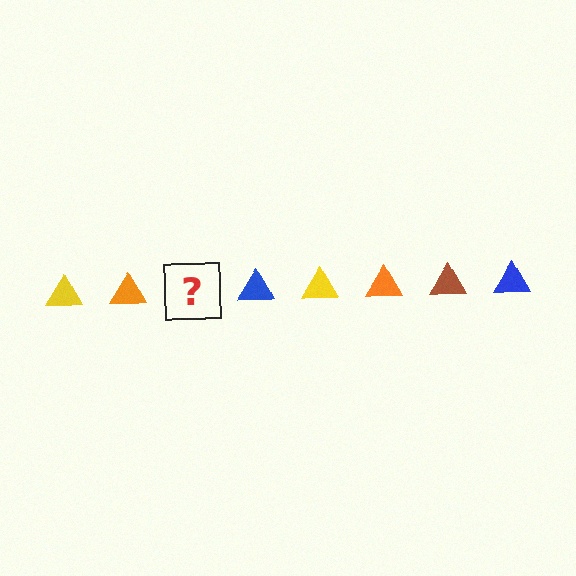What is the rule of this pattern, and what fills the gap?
The rule is that the pattern cycles through yellow, orange, brown, blue triangles. The gap should be filled with a brown triangle.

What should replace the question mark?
The question mark should be replaced with a brown triangle.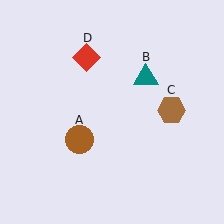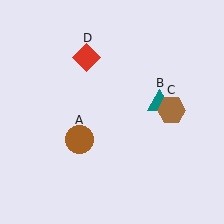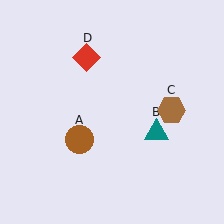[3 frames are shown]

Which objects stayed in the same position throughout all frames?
Brown circle (object A) and brown hexagon (object C) and red diamond (object D) remained stationary.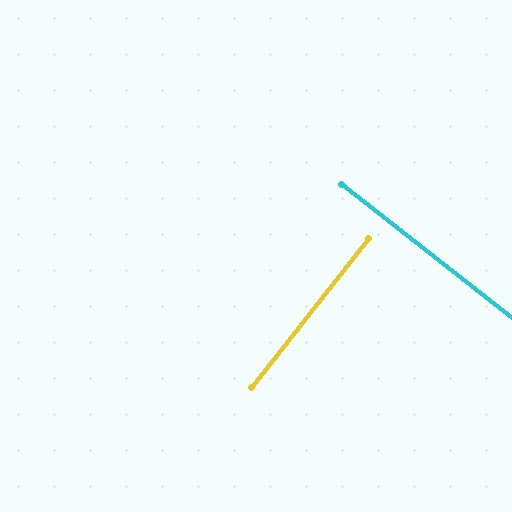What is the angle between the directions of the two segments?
Approximately 90 degrees.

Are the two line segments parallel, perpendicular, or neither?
Perpendicular — they meet at approximately 90°.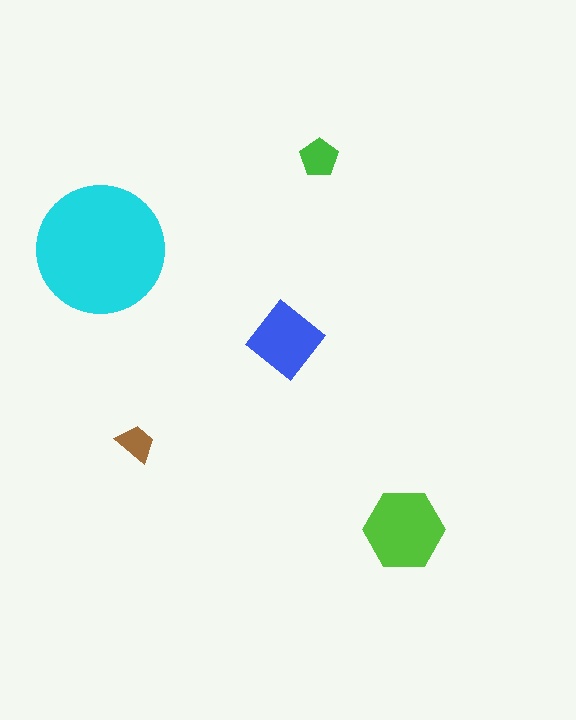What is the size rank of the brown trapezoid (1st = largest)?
5th.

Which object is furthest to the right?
The lime hexagon is rightmost.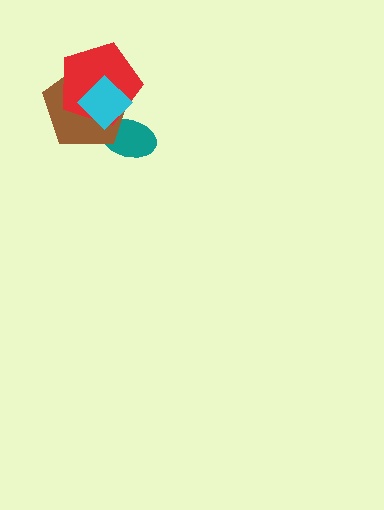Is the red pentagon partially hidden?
Yes, it is partially covered by another shape.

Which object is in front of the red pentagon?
The cyan diamond is in front of the red pentagon.